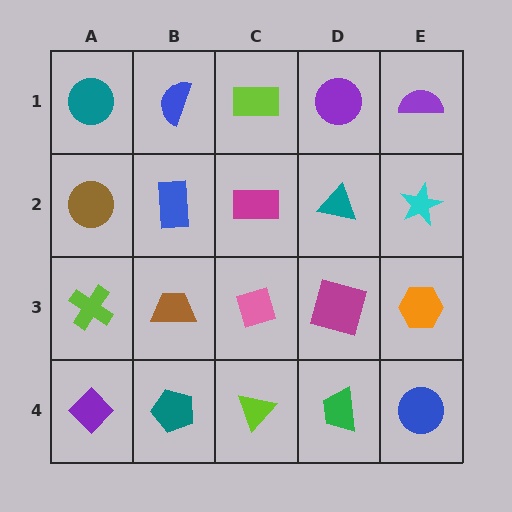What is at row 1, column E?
A purple semicircle.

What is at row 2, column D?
A teal triangle.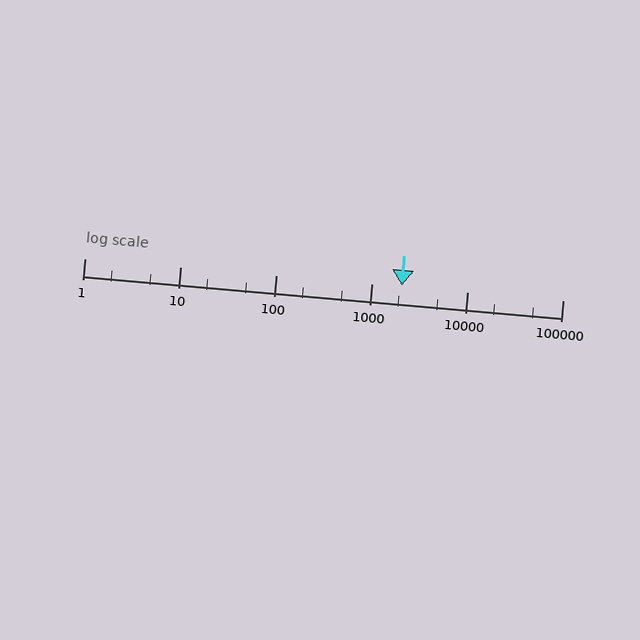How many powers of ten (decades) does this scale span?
The scale spans 5 decades, from 1 to 100000.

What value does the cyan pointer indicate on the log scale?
The pointer indicates approximately 2100.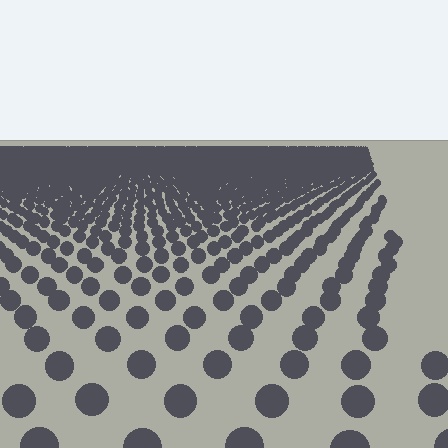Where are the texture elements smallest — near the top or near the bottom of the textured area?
Near the top.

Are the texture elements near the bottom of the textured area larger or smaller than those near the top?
Larger. Near the bottom, elements are closer to the viewer and appear at a bigger on-screen size.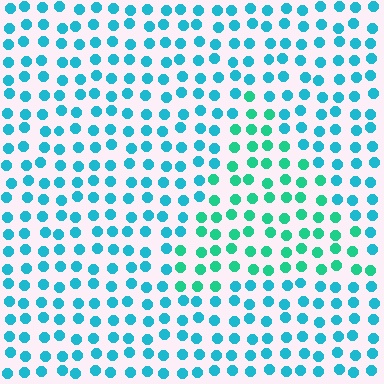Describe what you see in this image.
The image is filled with small cyan elements in a uniform arrangement. A triangle-shaped region is visible where the elements are tinted to a slightly different hue, forming a subtle color boundary.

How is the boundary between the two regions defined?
The boundary is defined purely by a slight shift in hue (about 31 degrees). Spacing, size, and orientation are identical on both sides.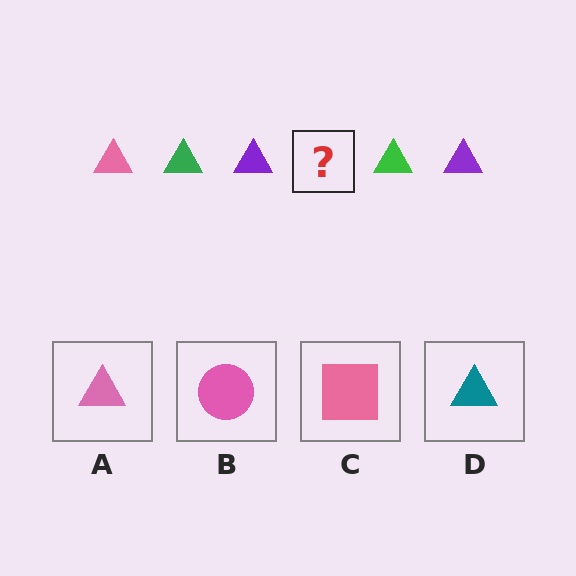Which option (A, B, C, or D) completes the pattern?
A.